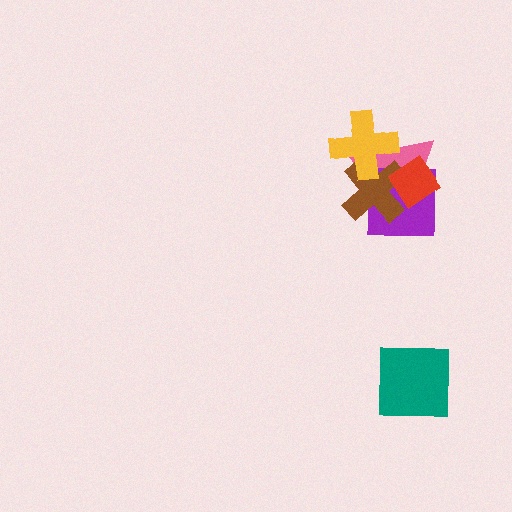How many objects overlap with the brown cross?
4 objects overlap with the brown cross.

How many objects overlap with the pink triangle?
4 objects overlap with the pink triangle.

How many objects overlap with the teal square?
0 objects overlap with the teal square.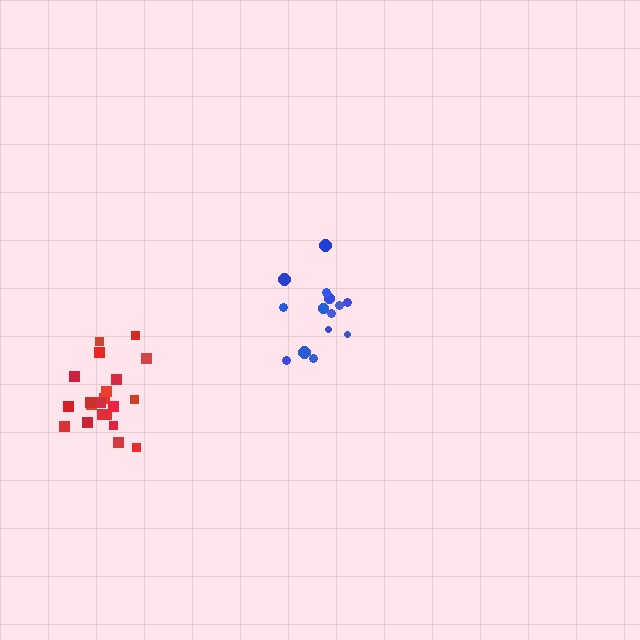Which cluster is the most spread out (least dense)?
Blue.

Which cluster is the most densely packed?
Red.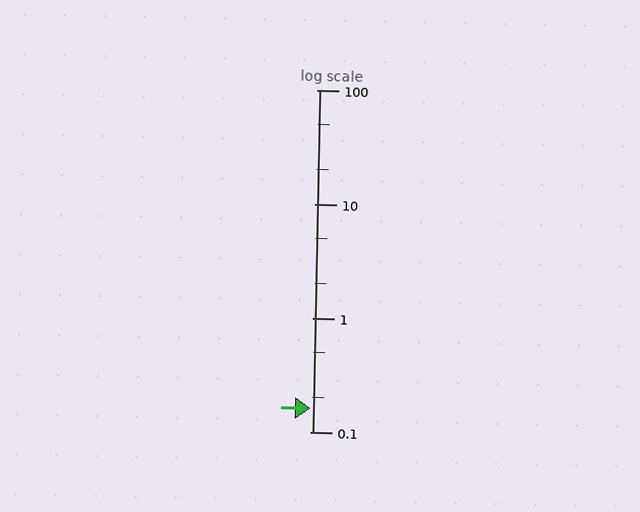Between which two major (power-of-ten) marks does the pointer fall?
The pointer is between 0.1 and 1.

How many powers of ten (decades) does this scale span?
The scale spans 3 decades, from 0.1 to 100.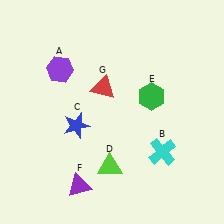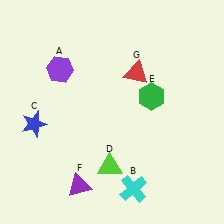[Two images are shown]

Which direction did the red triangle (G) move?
The red triangle (G) moved right.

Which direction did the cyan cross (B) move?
The cyan cross (B) moved down.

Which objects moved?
The objects that moved are: the cyan cross (B), the blue star (C), the red triangle (G).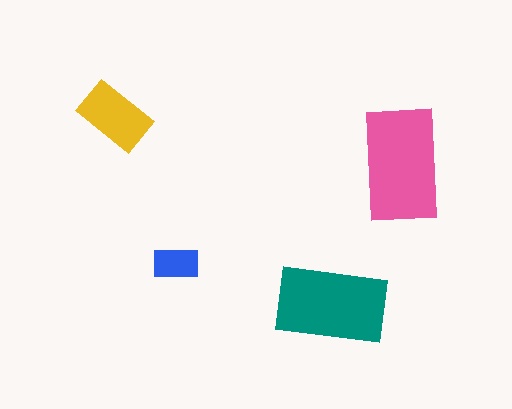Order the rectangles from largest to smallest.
the pink one, the teal one, the yellow one, the blue one.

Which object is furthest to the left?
The yellow rectangle is leftmost.